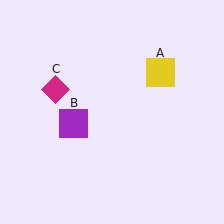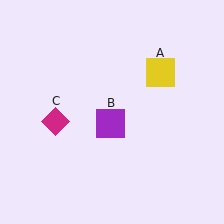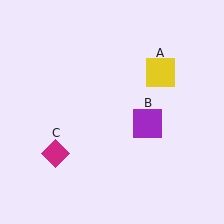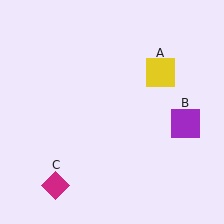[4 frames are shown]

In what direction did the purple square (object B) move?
The purple square (object B) moved right.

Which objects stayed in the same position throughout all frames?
Yellow square (object A) remained stationary.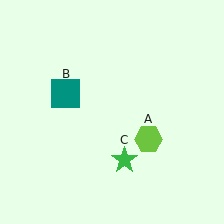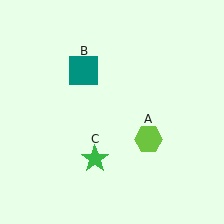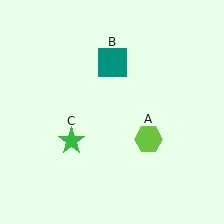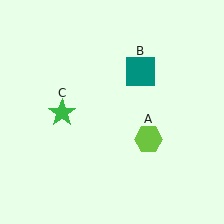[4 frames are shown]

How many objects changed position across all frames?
2 objects changed position: teal square (object B), green star (object C).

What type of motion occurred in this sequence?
The teal square (object B), green star (object C) rotated clockwise around the center of the scene.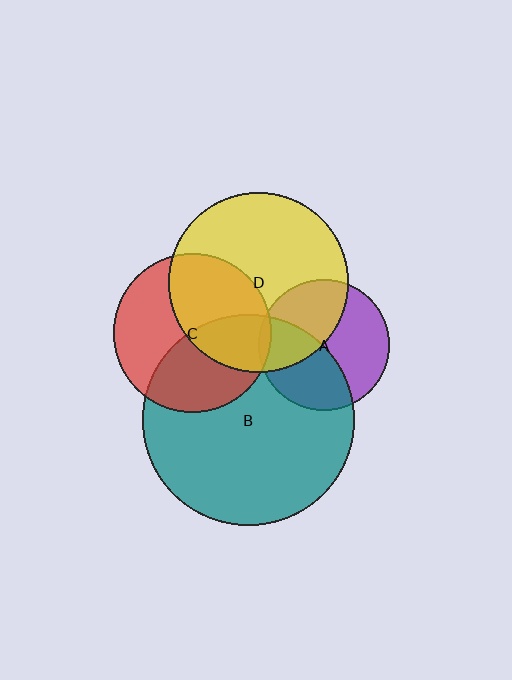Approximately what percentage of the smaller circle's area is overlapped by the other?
Approximately 20%.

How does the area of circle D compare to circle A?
Approximately 1.9 times.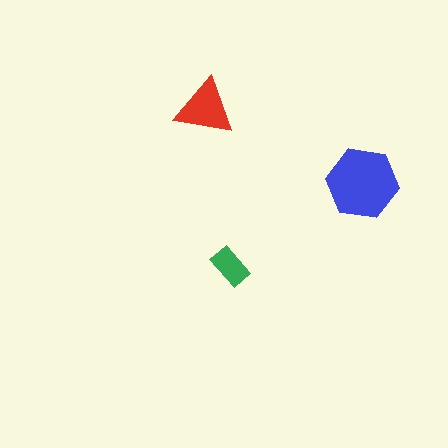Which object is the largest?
The blue hexagon.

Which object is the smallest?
The green rectangle.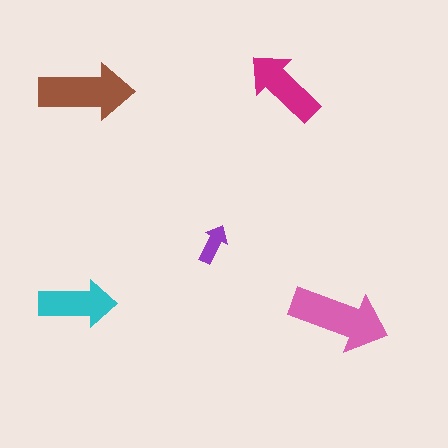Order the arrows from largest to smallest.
the pink one, the brown one, the magenta one, the cyan one, the purple one.